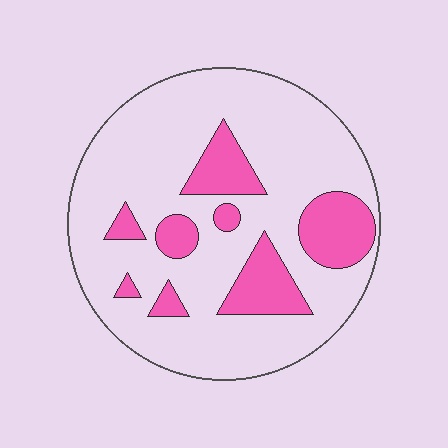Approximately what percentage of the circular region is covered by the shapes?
Approximately 20%.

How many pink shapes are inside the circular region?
8.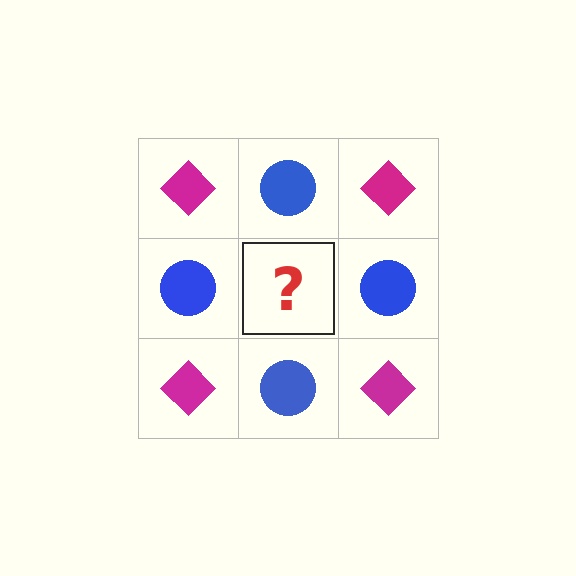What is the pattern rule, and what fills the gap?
The rule is that it alternates magenta diamond and blue circle in a checkerboard pattern. The gap should be filled with a magenta diamond.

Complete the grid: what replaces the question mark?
The question mark should be replaced with a magenta diamond.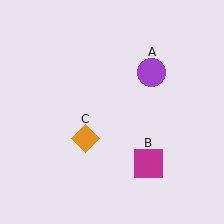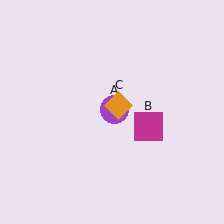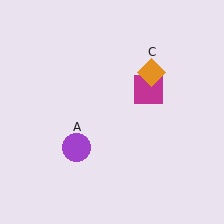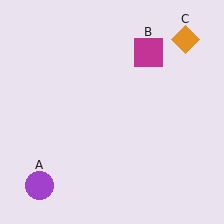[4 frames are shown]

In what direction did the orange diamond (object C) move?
The orange diamond (object C) moved up and to the right.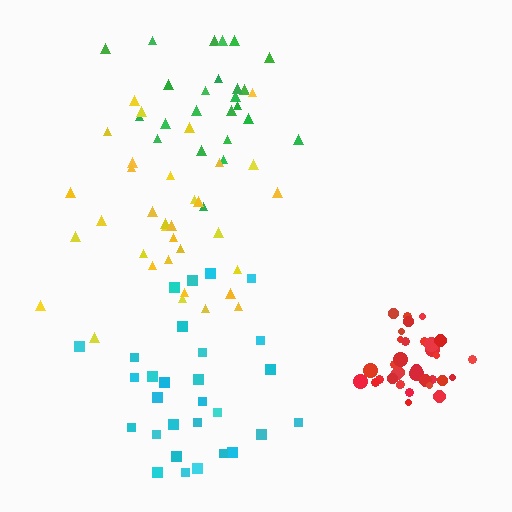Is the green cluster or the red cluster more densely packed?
Red.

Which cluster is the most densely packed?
Red.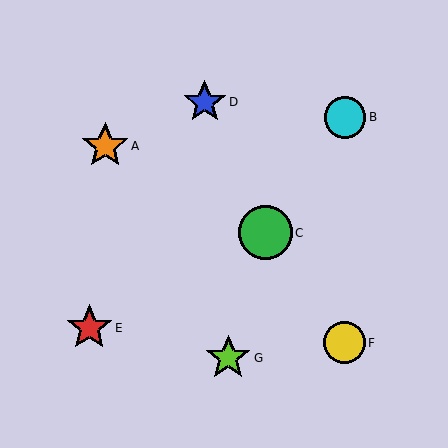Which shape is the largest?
The green circle (labeled C) is the largest.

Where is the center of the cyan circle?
The center of the cyan circle is at (345, 117).